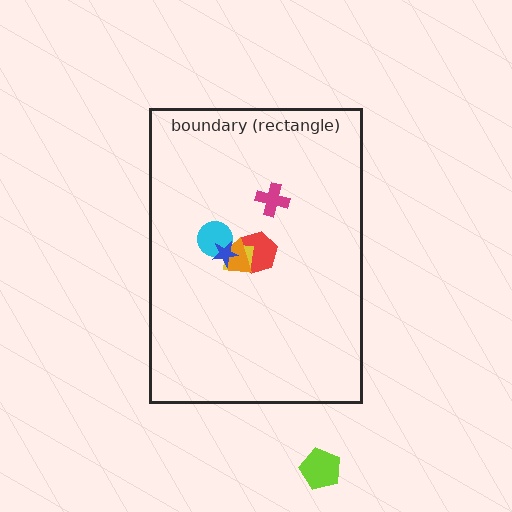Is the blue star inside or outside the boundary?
Inside.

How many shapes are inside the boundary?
6 inside, 1 outside.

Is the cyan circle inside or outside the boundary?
Inside.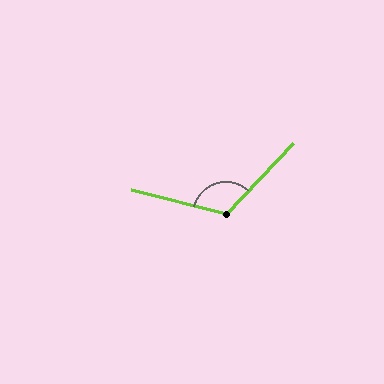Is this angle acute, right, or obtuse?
It is obtuse.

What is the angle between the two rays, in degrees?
Approximately 119 degrees.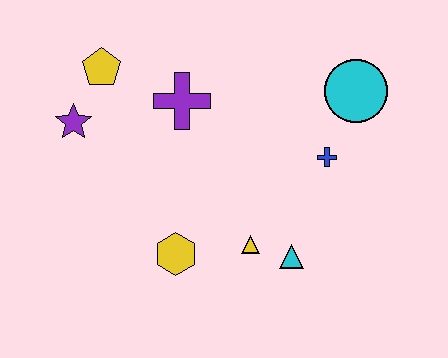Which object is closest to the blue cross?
The cyan circle is closest to the blue cross.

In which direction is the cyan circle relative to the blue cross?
The cyan circle is above the blue cross.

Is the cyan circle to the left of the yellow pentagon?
No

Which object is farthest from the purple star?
The cyan circle is farthest from the purple star.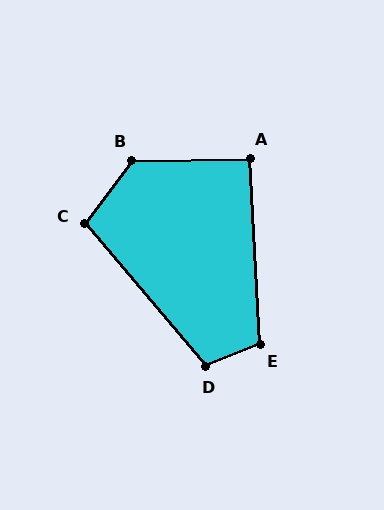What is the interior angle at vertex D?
Approximately 108 degrees (obtuse).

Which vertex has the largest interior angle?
B, at approximately 128 degrees.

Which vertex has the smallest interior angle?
A, at approximately 92 degrees.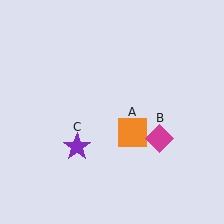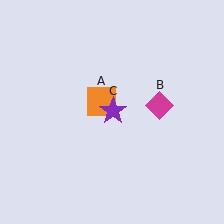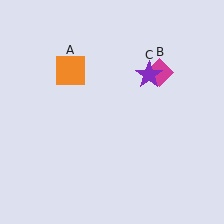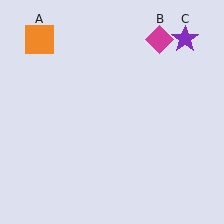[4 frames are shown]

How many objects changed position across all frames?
3 objects changed position: orange square (object A), magenta diamond (object B), purple star (object C).